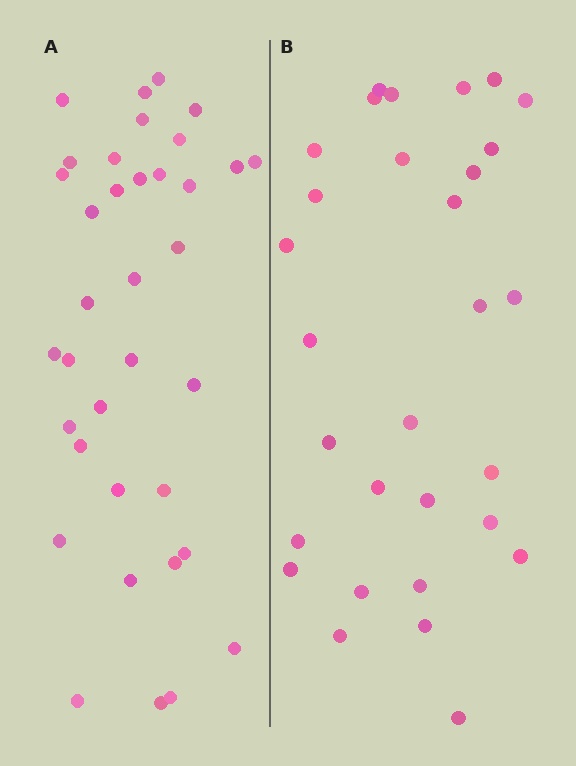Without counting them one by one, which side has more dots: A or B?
Region A (the left region) has more dots.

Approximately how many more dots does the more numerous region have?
Region A has about 6 more dots than region B.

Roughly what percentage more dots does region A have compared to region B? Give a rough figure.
About 20% more.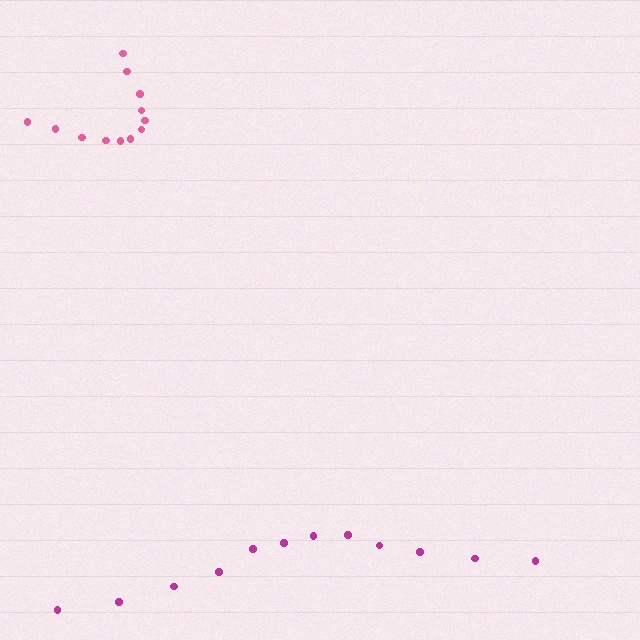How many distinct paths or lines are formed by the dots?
There are 2 distinct paths.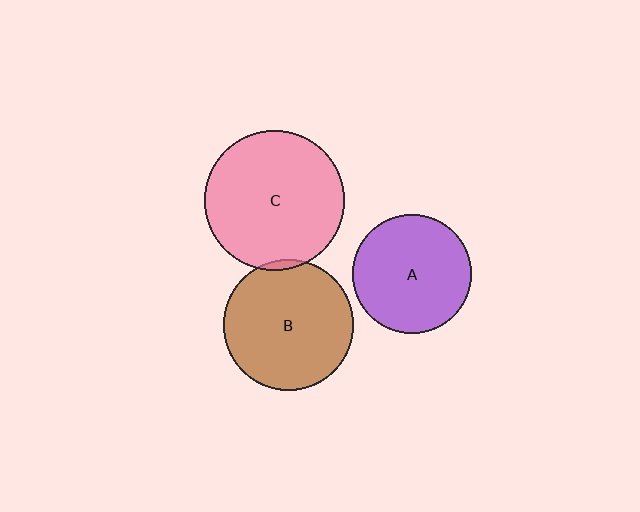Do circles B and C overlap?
Yes.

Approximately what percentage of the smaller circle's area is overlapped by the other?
Approximately 5%.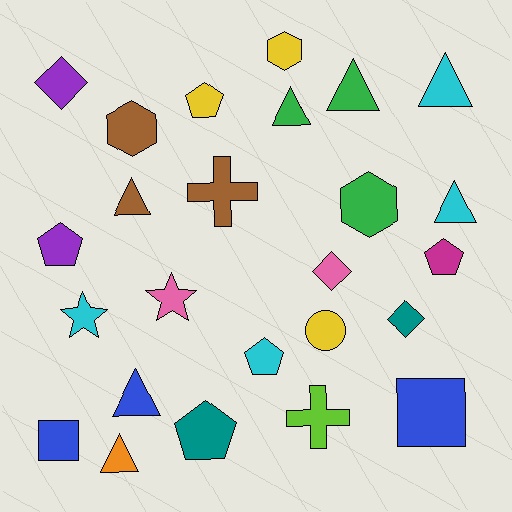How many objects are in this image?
There are 25 objects.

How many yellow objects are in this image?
There are 3 yellow objects.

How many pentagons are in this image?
There are 5 pentagons.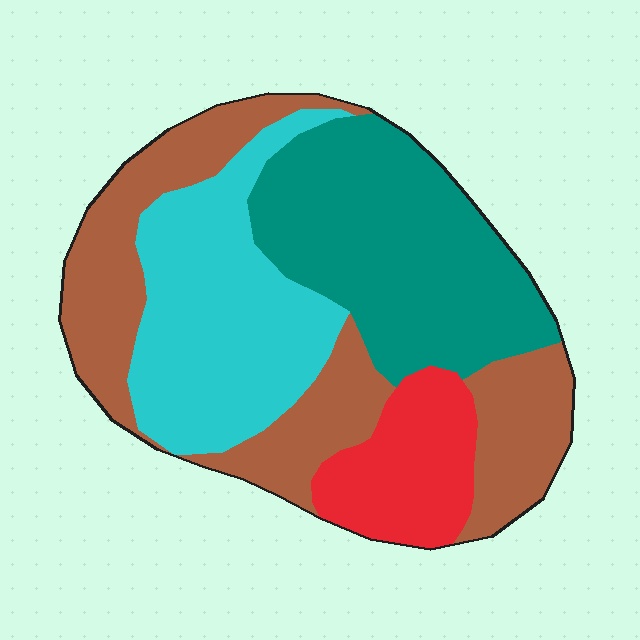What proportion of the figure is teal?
Teal covers roughly 30% of the figure.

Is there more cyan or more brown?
Brown.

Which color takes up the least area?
Red, at roughly 10%.